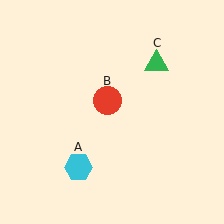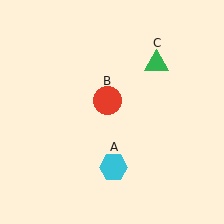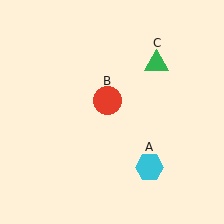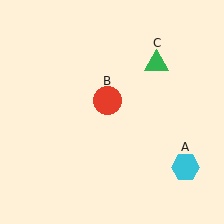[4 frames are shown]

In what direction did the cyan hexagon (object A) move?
The cyan hexagon (object A) moved right.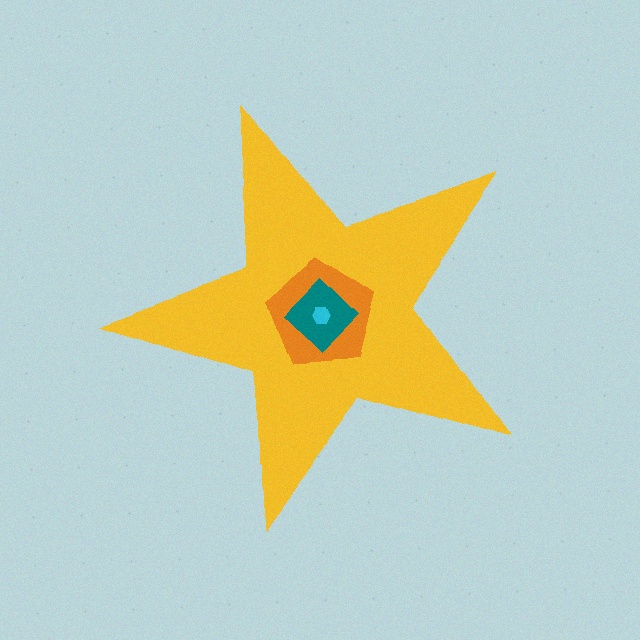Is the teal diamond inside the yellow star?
Yes.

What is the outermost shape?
The yellow star.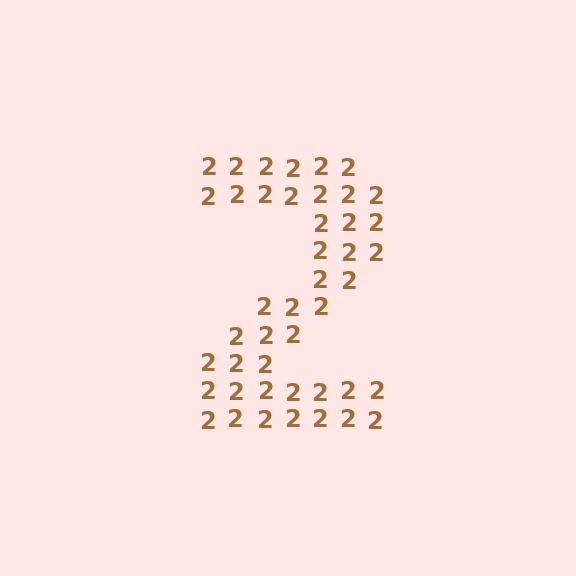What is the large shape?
The large shape is the digit 2.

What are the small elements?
The small elements are digit 2's.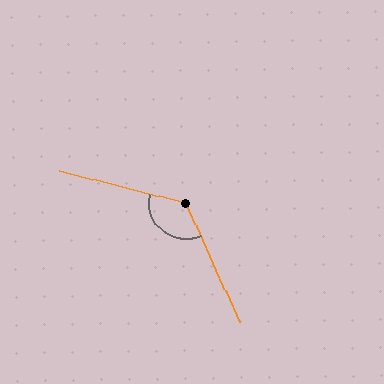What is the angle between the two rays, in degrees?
Approximately 128 degrees.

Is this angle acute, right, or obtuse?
It is obtuse.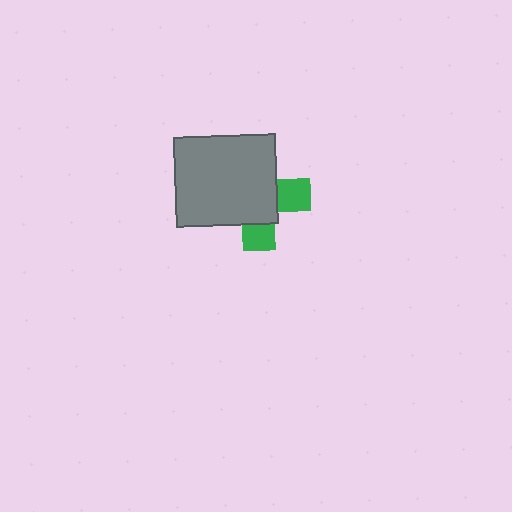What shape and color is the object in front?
The object in front is a gray rectangle.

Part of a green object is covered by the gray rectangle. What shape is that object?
It is a cross.